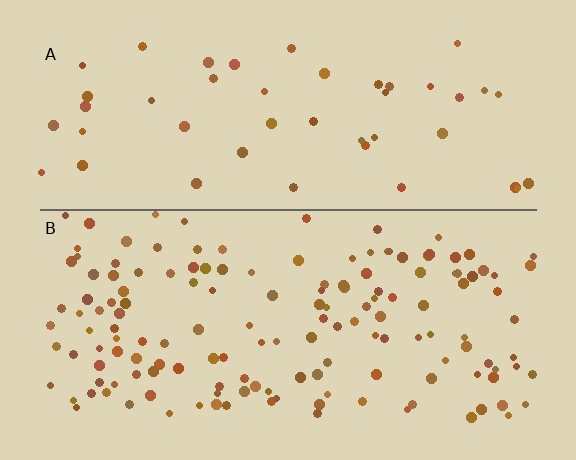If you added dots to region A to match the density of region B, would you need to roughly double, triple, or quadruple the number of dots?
Approximately triple.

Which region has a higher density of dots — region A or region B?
B (the bottom).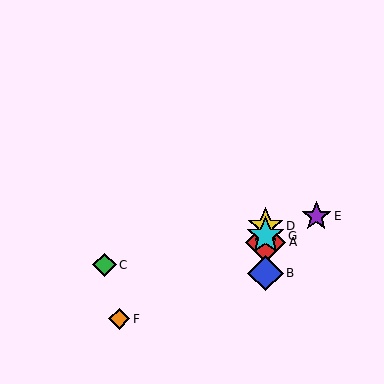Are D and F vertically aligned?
No, D is at x≈265 and F is at x≈119.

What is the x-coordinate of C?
Object C is at x≈105.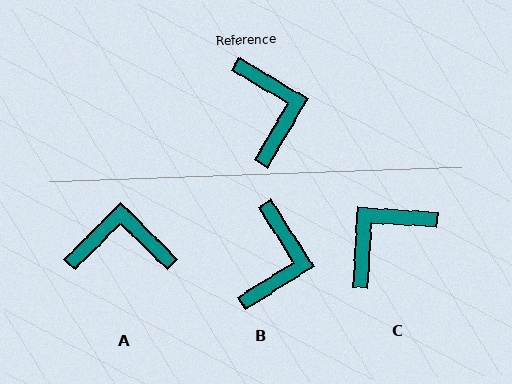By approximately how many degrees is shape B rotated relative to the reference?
Approximately 27 degrees clockwise.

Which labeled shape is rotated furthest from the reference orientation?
C, about 117 degrees away.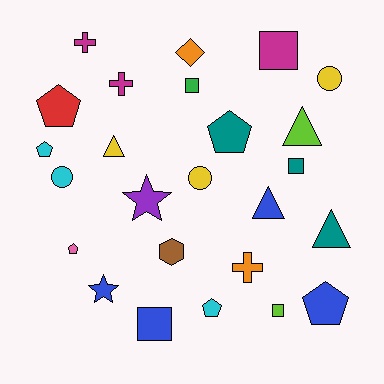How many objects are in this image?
There are 25 objects.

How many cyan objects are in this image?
There are 3 cyan objects.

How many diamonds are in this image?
There is 1 diamond.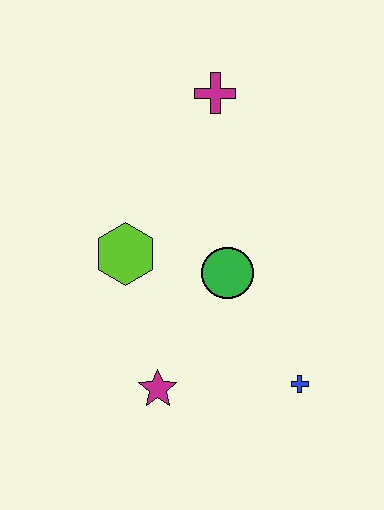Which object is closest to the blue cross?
The green circle is closest to the blue cross.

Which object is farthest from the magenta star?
The magenta cross is farthest from the magenta star.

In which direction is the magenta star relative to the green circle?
The magenta star is below the green circle.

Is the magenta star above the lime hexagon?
No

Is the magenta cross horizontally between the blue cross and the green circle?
No